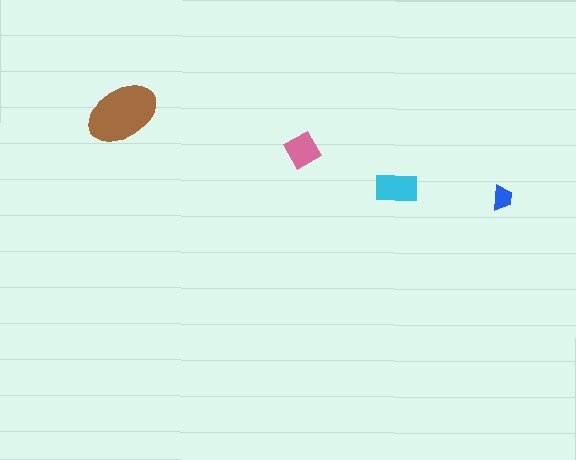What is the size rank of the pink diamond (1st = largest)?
3rd.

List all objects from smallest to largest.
The blue trapezoid, the pink diamond, the cyan rectangle, the brown ellipse.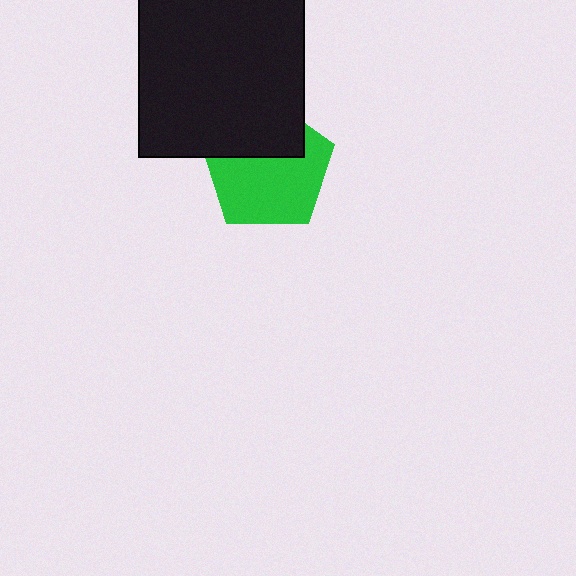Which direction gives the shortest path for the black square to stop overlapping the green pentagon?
Moving up gives the shortest separation.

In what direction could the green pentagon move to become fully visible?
The green pentagon could move down. That would shift it out from behind the black square entirely.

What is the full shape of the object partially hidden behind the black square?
The partially hidden object is a green pentagon.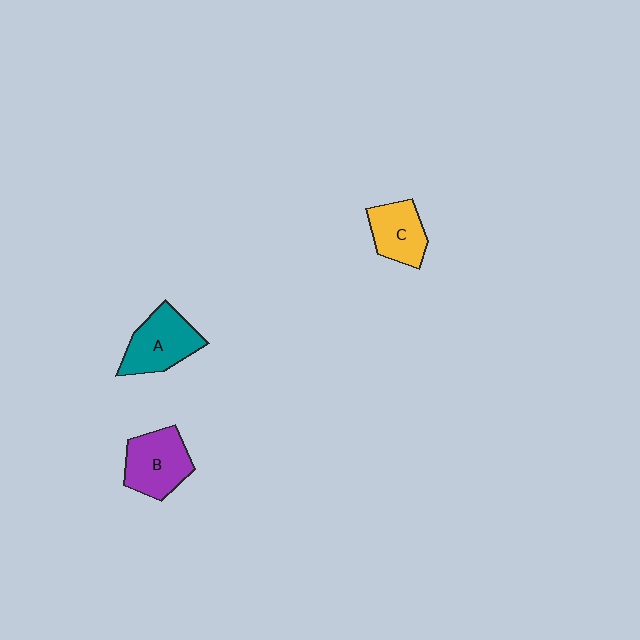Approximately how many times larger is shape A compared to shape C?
Approximately 1.3 times.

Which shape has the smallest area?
Shape C (yellow).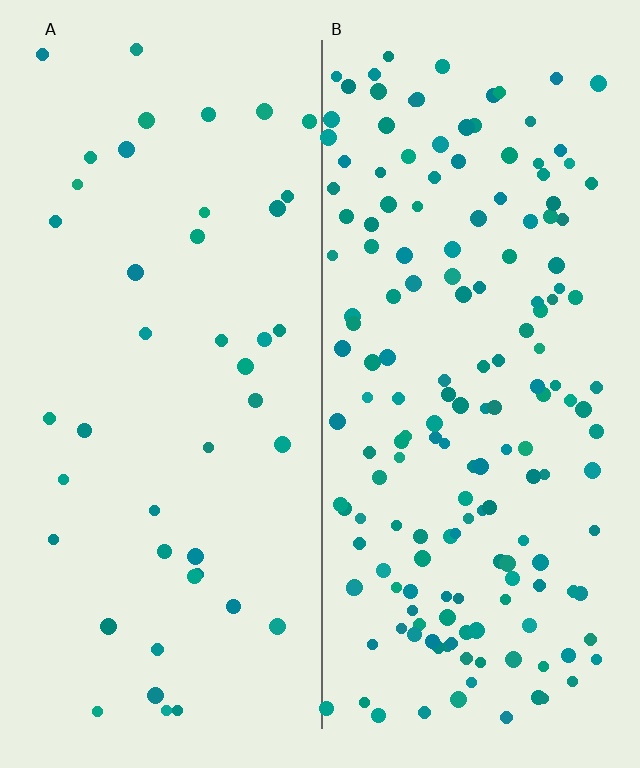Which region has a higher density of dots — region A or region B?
B (the right).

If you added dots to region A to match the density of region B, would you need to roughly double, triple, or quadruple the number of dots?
Approximately quadruple.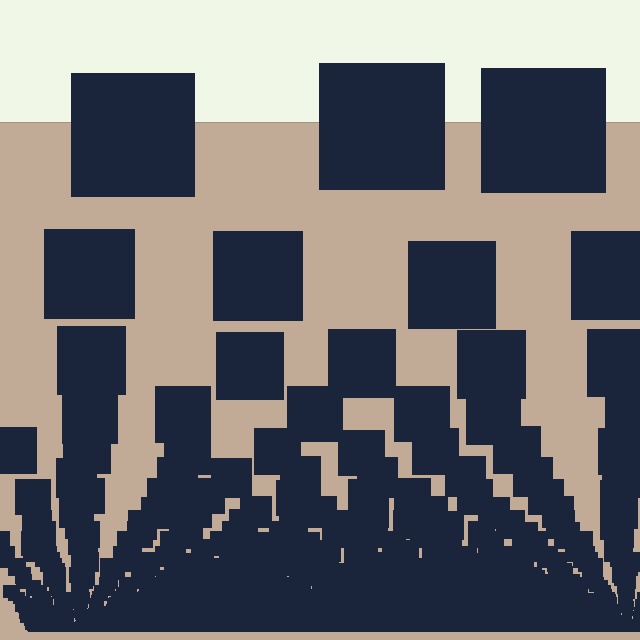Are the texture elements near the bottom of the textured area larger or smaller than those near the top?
Smaller. The gradient is inverted — elements near the bottom are smaller and denser.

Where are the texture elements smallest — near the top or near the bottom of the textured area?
Near the bottom.